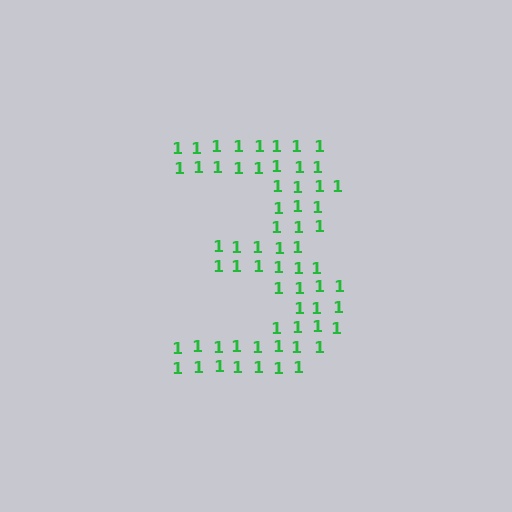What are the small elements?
The small elements are digit 1's.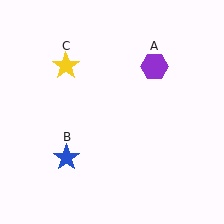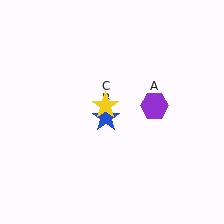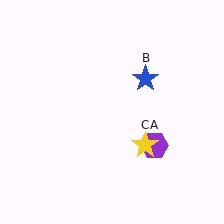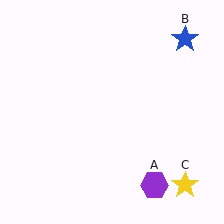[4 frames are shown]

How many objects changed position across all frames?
3 objects changed position: purple hexagon (object A), blue star (object B), yellow star (object C).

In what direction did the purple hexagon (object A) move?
The purple hexagon (object A) moved down.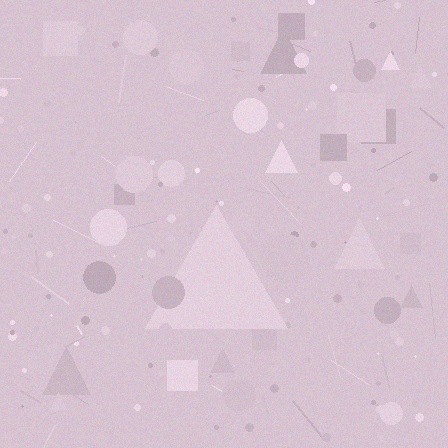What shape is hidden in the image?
A triangle is hidden in the image.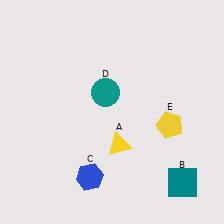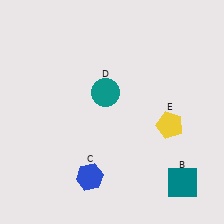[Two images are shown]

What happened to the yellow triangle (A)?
The yellow triangle (A) was removed in Image 2. It was in the bottom-right area of Image 1.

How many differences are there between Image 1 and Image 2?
There is 1 difference between the two images.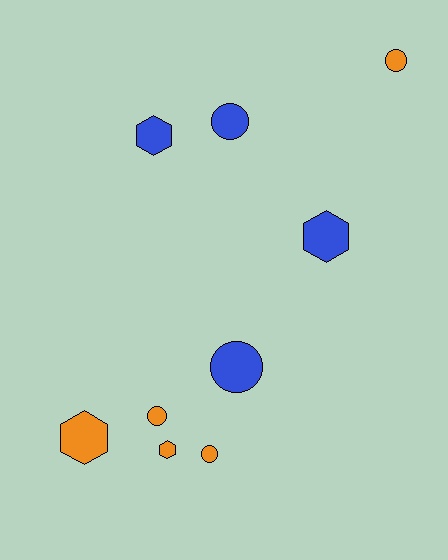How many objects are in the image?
There are 9 objects.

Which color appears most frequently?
Orange, with 5 objects.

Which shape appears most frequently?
Circle, with 5 objects.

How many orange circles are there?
There are 3 orange circles.